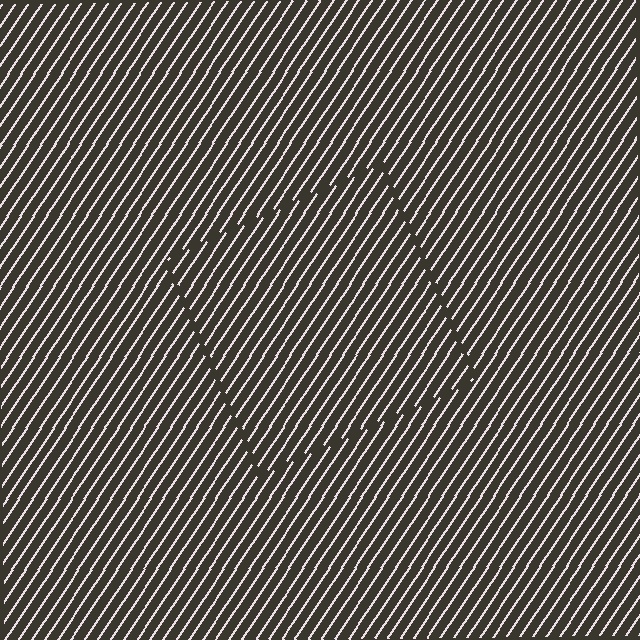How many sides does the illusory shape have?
4 sides — the line-ends trace a square.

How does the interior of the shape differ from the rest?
The interior of the shape contains the same grating, shifted by half a period — the contour is defined by the phase discontinuity where line-ends from the inner and outer gratings abut.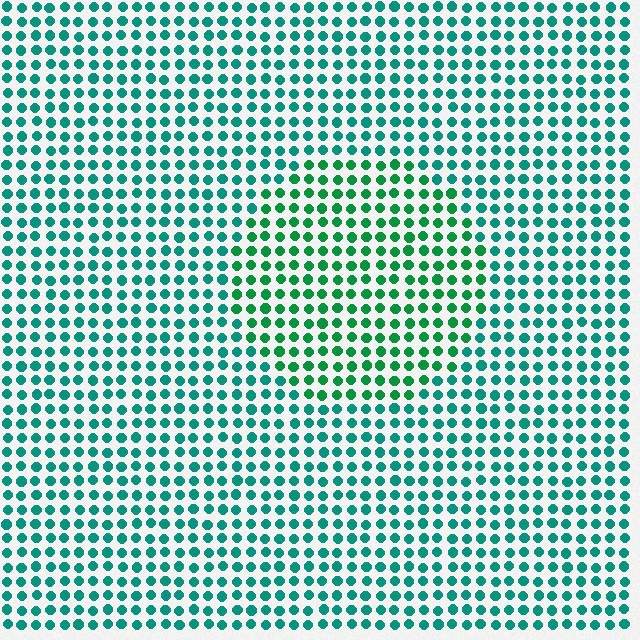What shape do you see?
I see a circle.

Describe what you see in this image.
The image is filled with small teal elements in a uniform arrangement. A circle-shaped region is visible where the elements are tinted to a slightly different hue, forming a subtle color boundary.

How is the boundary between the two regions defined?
The boundary is defined purely by a slight shift in hue (about 28 degrees). Spacing, size, and orientation are identical on both sides.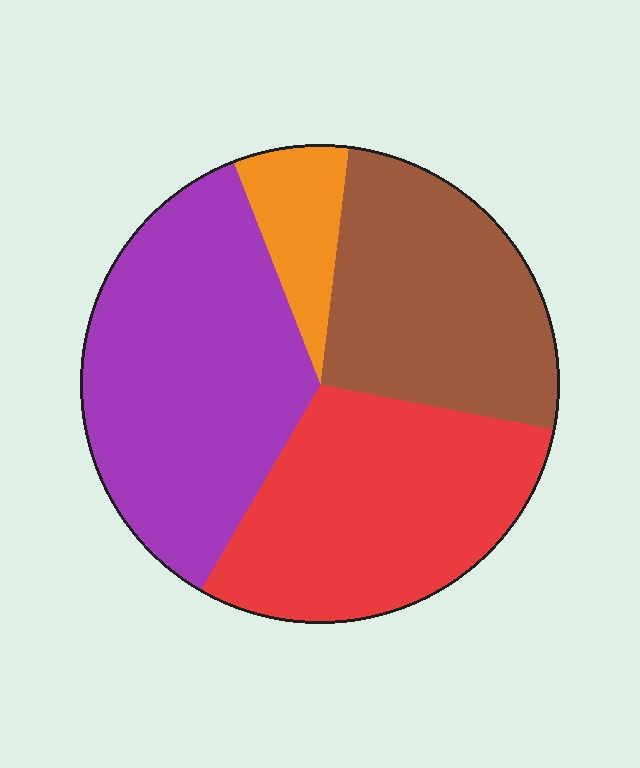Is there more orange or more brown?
Brown.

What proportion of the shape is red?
Red covers 30% of the shape.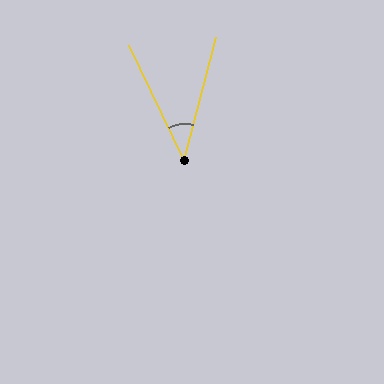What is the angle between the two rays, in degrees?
Approximately 40 degrees.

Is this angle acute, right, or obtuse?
It is acute.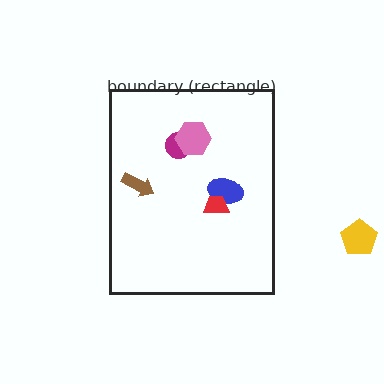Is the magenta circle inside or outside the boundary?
Inside.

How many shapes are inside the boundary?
5 inside, 1 outside.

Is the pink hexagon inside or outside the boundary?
Inside.